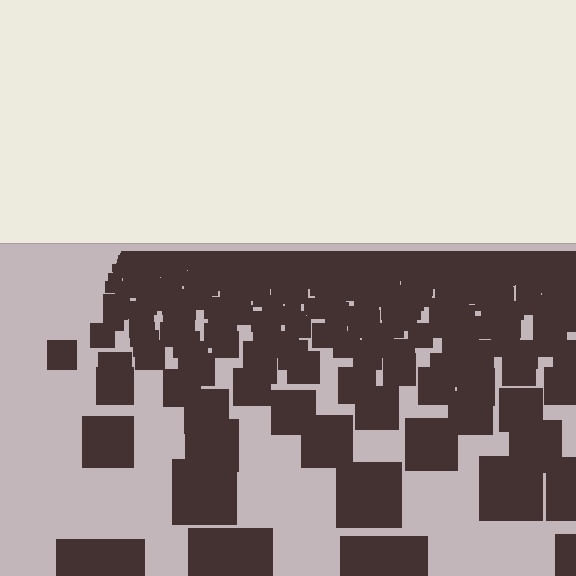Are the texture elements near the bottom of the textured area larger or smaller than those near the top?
Larger. Near the bottom, elements are closer to the viewer and appear at a bigger on-screen size.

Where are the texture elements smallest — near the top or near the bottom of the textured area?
Near the top.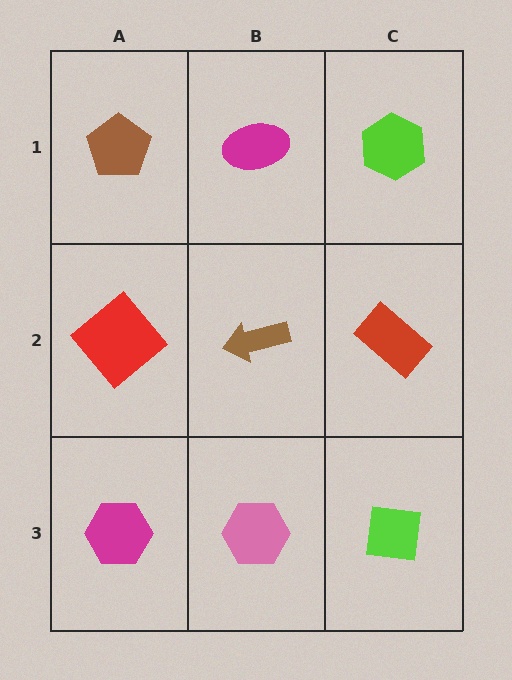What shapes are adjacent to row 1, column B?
A brown arrow (row 2, column B), a brown pentagon (row 1, column A), a lime hexagon (row 1, column C).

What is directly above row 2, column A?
A brown pentagon.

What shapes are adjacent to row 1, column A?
A red diamond (row 2, column A), a magenta ellipse (row 1, column B).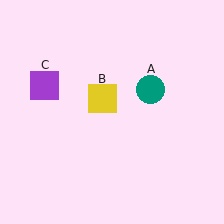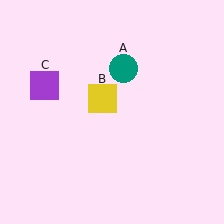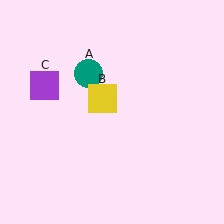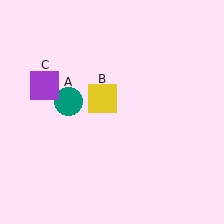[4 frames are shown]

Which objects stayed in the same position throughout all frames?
Yellow square (object B) and purple square (object C) remained stationary.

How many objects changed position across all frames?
1 object changed position: teal circle (object A).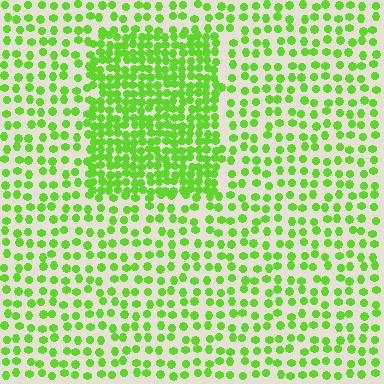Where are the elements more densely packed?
The elements are more densely packed inside the rectangle boundary.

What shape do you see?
I see a rectangle.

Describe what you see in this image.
The image contains small lime elements arranged at two different densities. A rectangle-shaped region is visible where the elements are more densely packed than the surrounding area.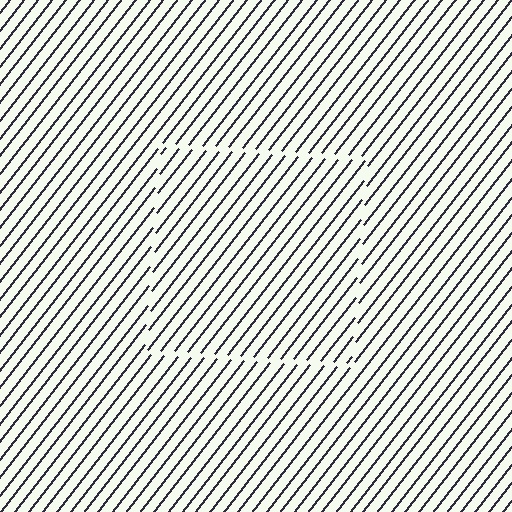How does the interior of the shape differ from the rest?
The interior of the shape contains the same grating, shifted by half a period — the contour is defined by the phase discontinuity where line-ends from the inner and outer gratings abut.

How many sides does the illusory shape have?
4 sides — the line-ends trace a square.